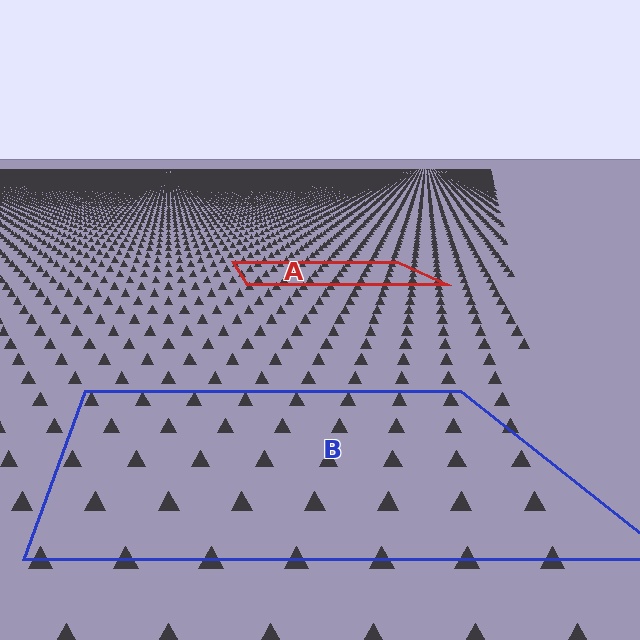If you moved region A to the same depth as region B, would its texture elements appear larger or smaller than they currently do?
They would appear larger. At a closer depth, the same texture elements are projected at a bigger on-screen size.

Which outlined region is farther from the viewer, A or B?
Region A is farther from the viewer — the texture elements inside it appear smaller and more densely packed.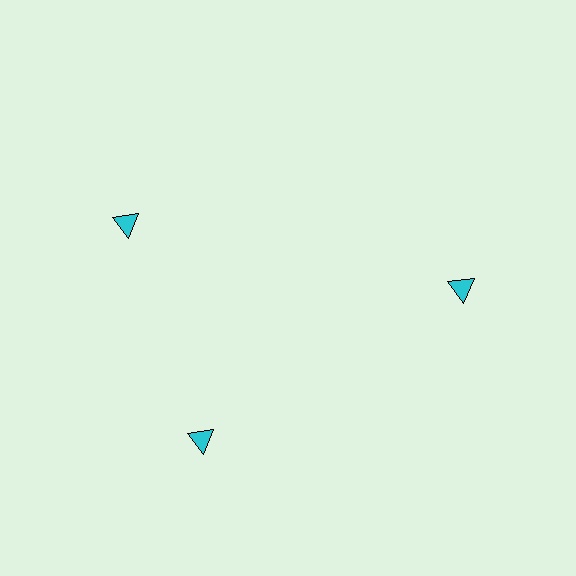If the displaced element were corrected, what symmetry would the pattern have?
It would have 3-fold rotational symmetry — the pattern would map onto itself every 120 degrees.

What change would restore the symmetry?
The symmetry would be restored by rotating it back into even spacing with its neighbors so that all 3 triangles sit at equal angles and equal distance from the center.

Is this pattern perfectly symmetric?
No. The 3 cyan triangles are arranged in a ring, but one element near the 11 o'clock position is rotated out of alignment along the ring, breaking the 3-fold rotational symmetry.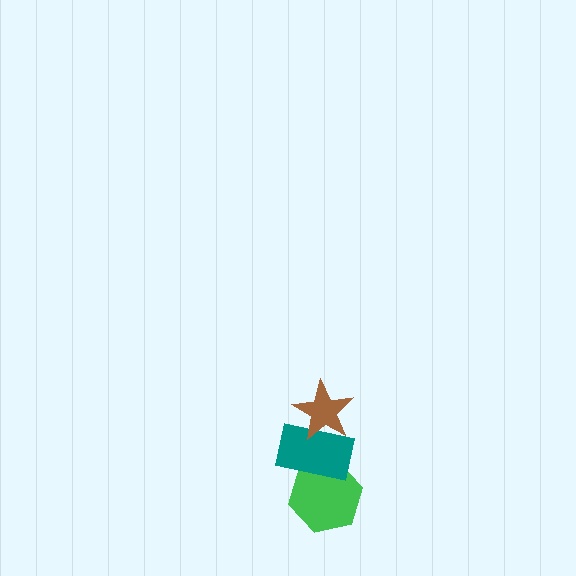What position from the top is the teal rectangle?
The teal rectangle is 2nd from the top.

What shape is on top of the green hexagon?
The teal rectangle is on top of the green hexagon.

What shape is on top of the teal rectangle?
The brown star is on top of the teal rectangle.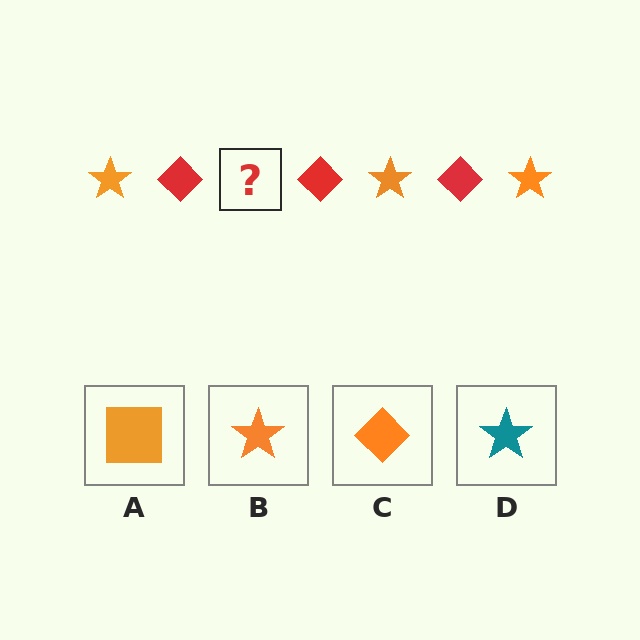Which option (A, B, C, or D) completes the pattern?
B.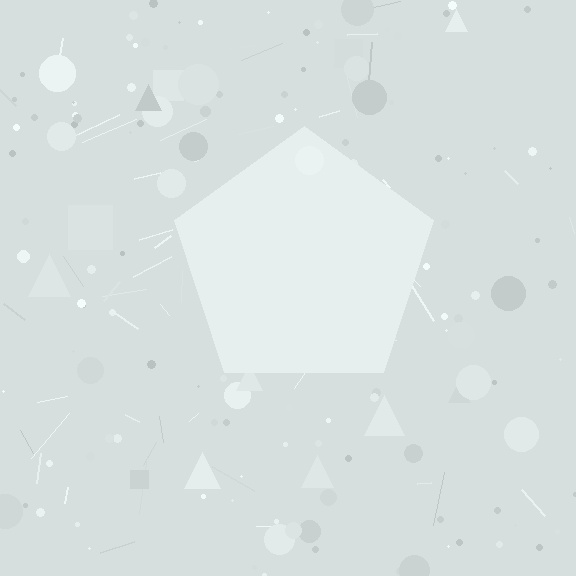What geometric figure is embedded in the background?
A pentagon is embedded in the background.